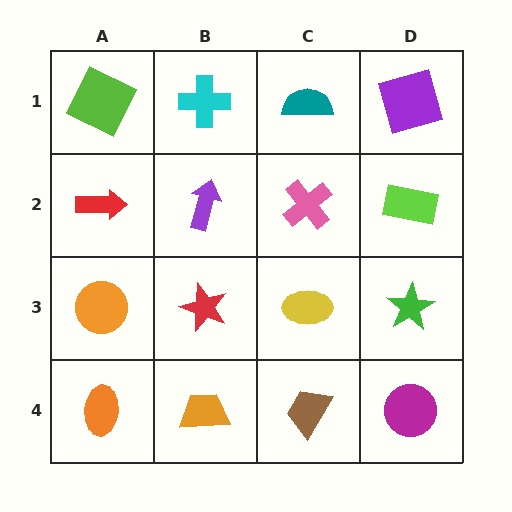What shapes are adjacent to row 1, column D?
A lime rectangle (row 2, column D), a teal semicircle (row 1, column C).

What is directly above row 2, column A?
A lime square.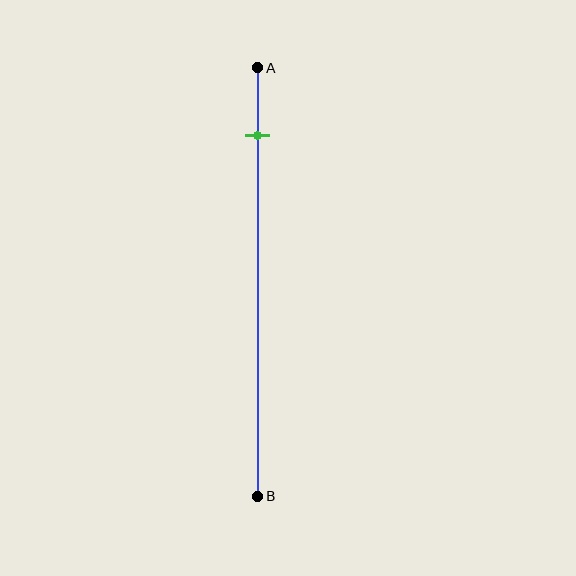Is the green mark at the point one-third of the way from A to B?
No, the mark is at about 15% from A, not at the 33% one-third point.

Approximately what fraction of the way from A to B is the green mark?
The green mark is approximately 15% of the way from A to B.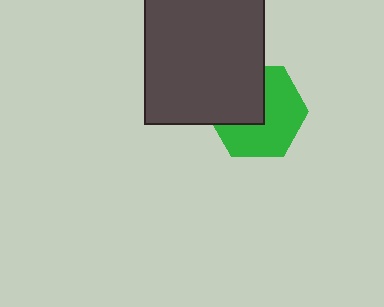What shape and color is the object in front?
The object in front is a dark gray rectangle.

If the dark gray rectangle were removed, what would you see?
You would see the complete green hexagon.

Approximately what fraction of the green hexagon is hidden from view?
Roughly 41% of the green hexagon is hidden behind the dark gray rectangle.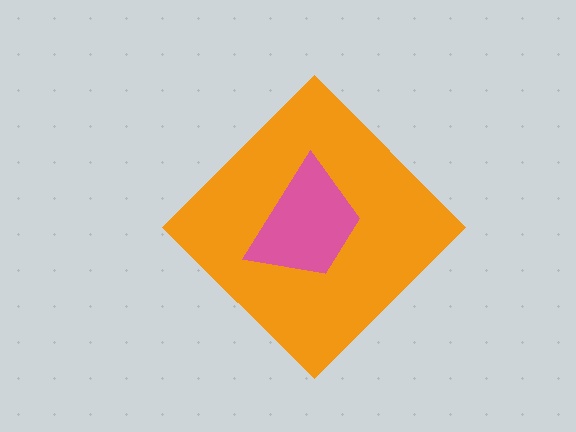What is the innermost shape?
The pink trapezoid.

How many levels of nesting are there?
2.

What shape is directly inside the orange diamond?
The pink trapezoid.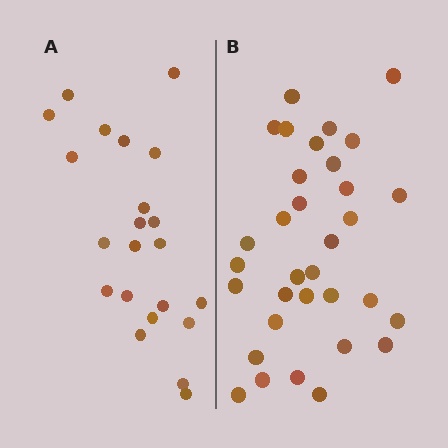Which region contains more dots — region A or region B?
Region B (the right region) has more dots.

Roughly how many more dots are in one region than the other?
Region B has roughly 12 or so more dots than region A.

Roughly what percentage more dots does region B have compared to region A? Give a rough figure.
About 50% more.